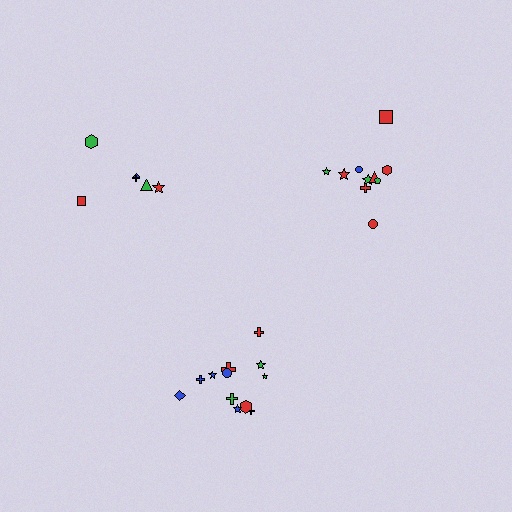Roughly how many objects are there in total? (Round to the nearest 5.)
Roughly 30 objects in total.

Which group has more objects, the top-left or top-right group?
The top-right group.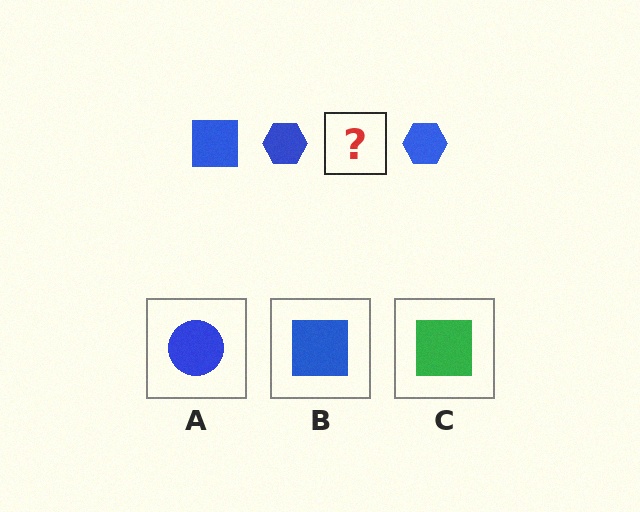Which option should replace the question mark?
Option B.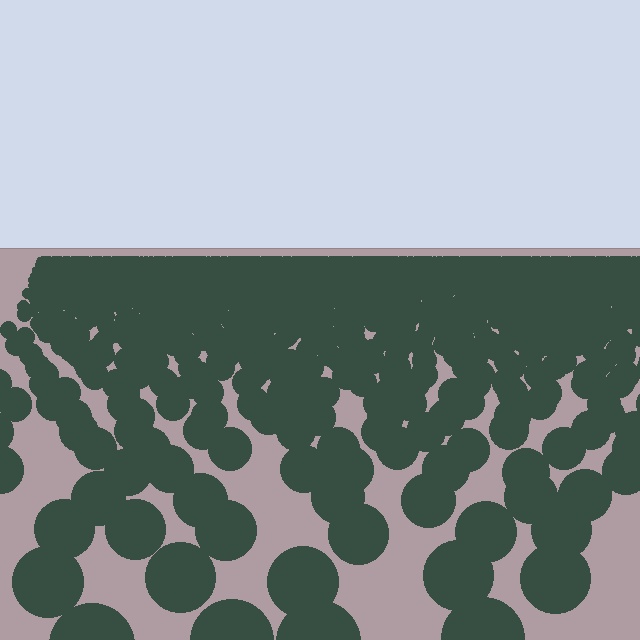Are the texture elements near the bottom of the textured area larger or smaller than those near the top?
Larger. Near the bottom, elements are closer to the viewer and appear at a bigger on-screen size.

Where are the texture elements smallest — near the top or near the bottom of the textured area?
Near the top.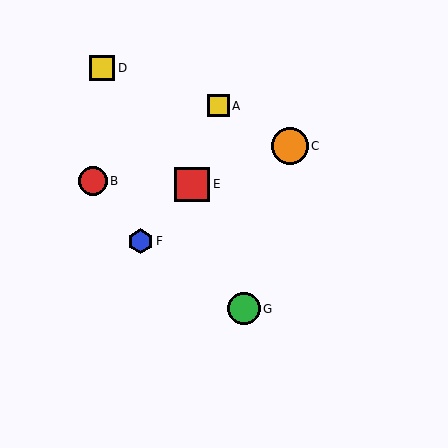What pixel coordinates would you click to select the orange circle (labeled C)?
Click at (290, 146) to select the orange circle C.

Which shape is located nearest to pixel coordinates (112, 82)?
The yellow square (labeled D) at (102, 68) is nearest to that location.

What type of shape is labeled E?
Shape E is a red square.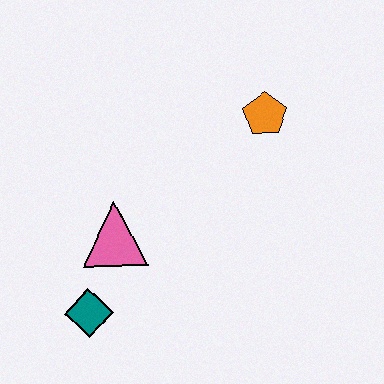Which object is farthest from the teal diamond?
The orange pentagon is farthest from the teal diamond.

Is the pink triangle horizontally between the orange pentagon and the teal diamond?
Yes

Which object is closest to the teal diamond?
The pink triangle is closest to the teal diamond.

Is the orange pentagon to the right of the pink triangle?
Yes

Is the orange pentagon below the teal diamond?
No